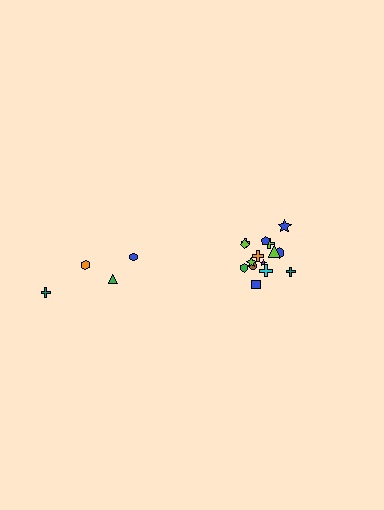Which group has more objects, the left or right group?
The right group.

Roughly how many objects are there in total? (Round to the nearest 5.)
Roughly 20 objects in total.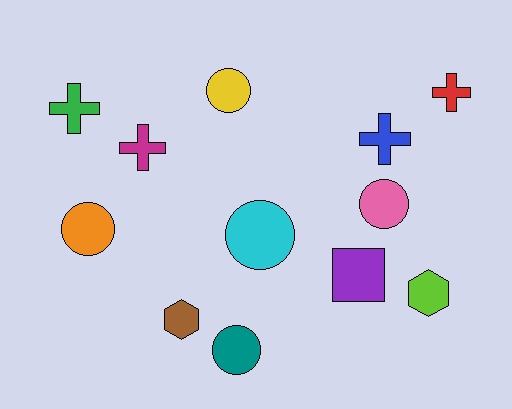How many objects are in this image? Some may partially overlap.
There are 12 objects.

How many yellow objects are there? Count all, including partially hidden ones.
There is 1 yellow object.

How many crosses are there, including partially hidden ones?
There are 4 crosses.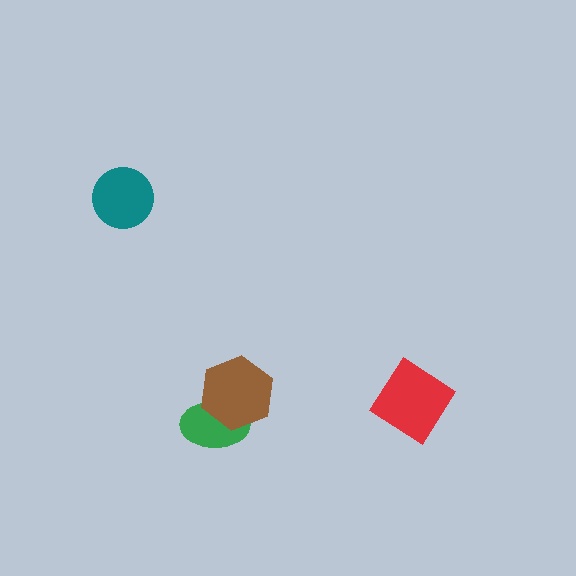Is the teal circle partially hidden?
No, no other shape covers it.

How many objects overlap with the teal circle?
0 objects overlap with the teal circle.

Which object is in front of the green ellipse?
The brown hexagon is in front of the green ellipse.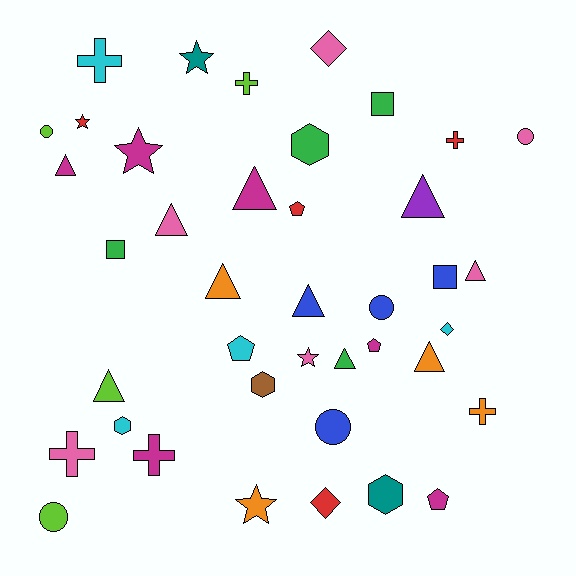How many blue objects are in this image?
There are 4 blue objects.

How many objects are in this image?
There are 40 objects.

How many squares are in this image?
There are 3 squares.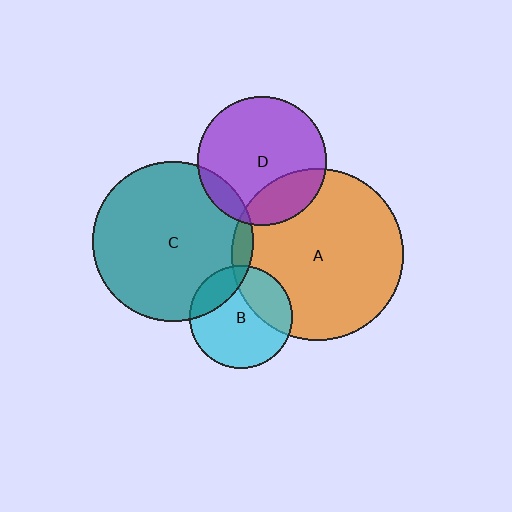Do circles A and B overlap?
Yes.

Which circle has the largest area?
Circle A (orange).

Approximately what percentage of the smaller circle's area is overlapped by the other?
Approximately 30%.